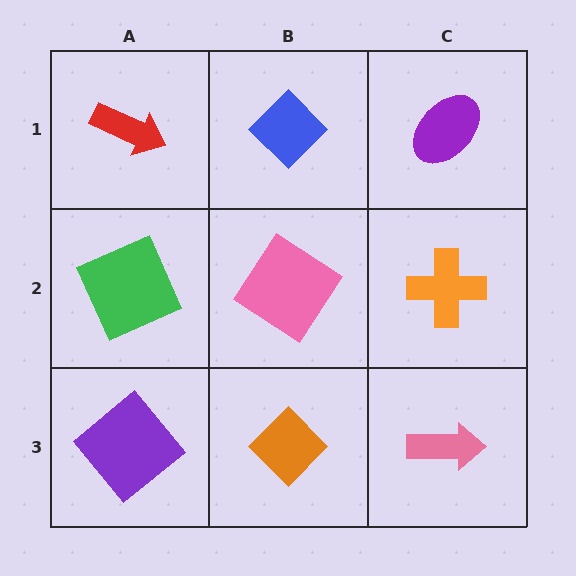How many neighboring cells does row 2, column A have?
3.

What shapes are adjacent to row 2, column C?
A purple ellipse (row 1, column C), a pink arrow (row 3, column C), a pink diamond (row 2, column B).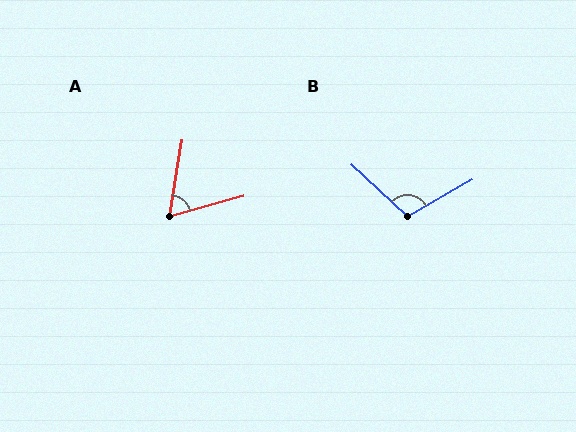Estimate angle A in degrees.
Approximately 66 degrees.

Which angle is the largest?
B, at approximately 107 degrees.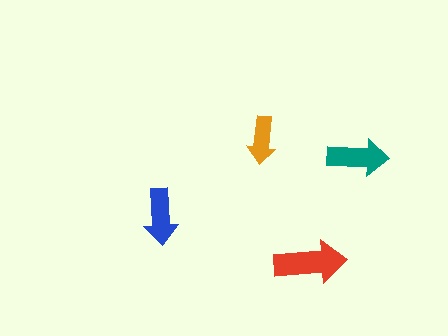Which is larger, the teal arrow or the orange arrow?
The teal one.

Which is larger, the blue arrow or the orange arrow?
The blue one.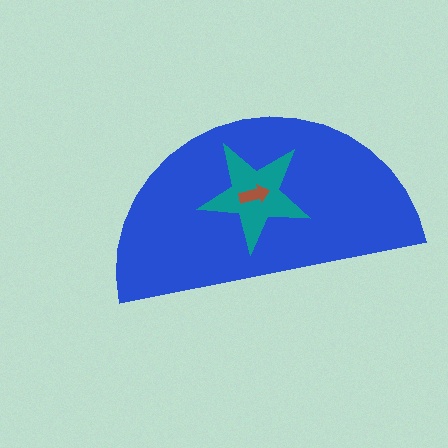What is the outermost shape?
The blue semicircle.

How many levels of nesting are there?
3.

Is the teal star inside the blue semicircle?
Yes.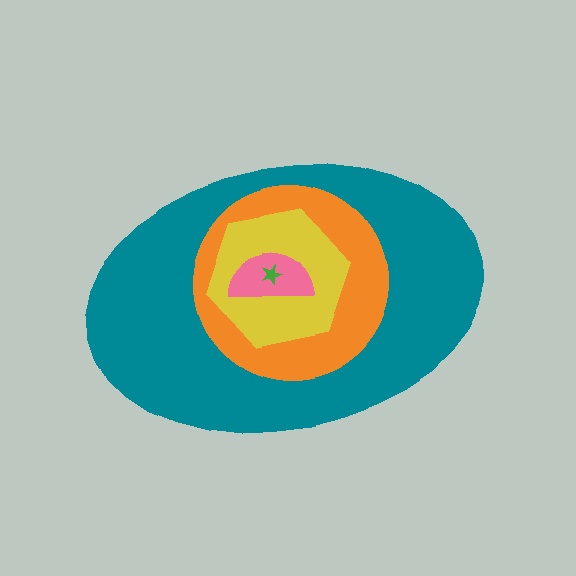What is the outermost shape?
The teal ellipse.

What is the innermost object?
The green star.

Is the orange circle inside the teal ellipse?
Yes.